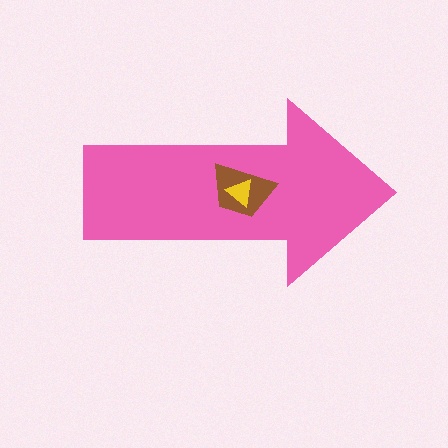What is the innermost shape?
The yellow triangle.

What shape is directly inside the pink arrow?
The brown trapezoid.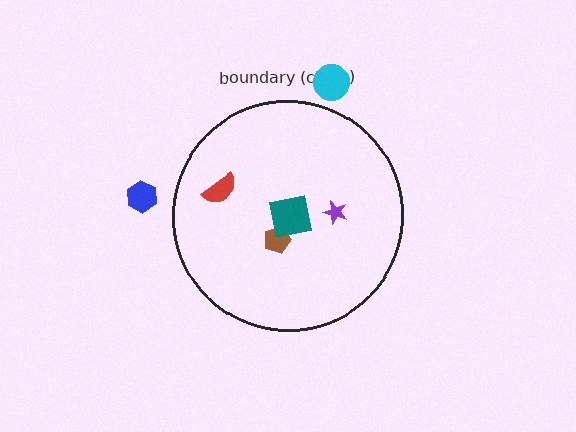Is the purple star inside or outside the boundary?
Inside.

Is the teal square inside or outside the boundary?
Inside.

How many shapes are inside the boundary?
4 inside, 2 outside.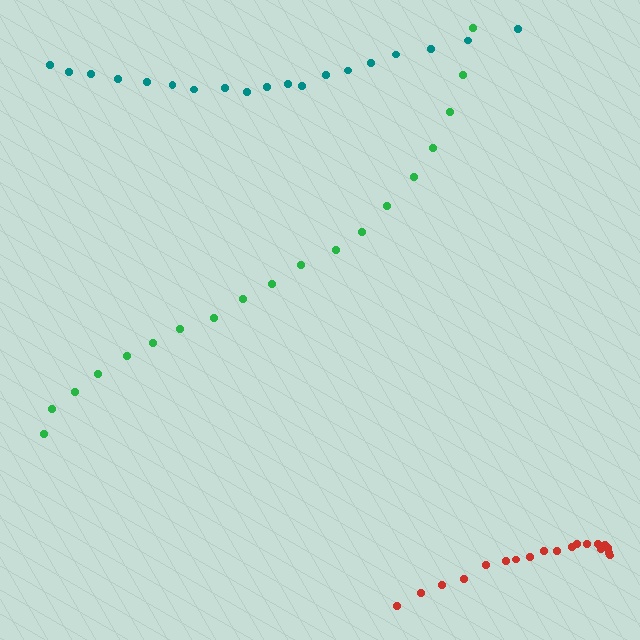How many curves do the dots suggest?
There are 3 distinct paths.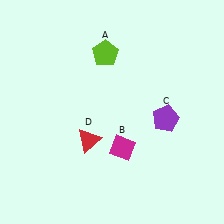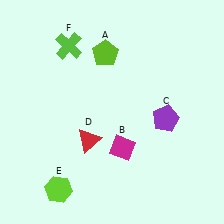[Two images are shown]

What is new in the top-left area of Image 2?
A lime cross (F) was added in the top-left area of Image 2.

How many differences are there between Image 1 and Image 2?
There are 2 differences between the two images.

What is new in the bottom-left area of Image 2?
A lime hexagon (E) was added in the bottom-left area of Image 2.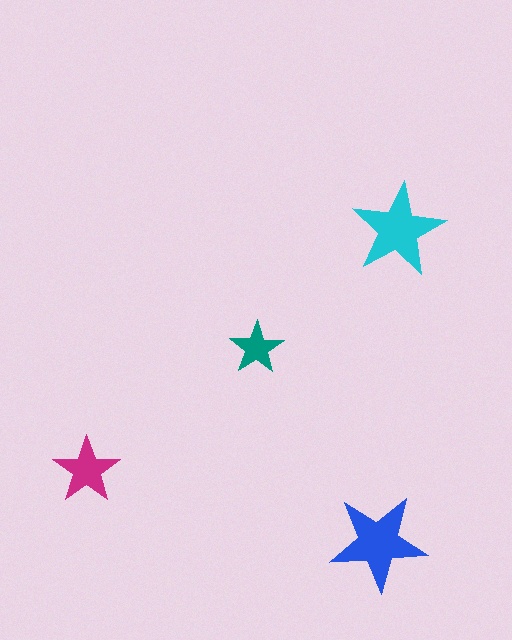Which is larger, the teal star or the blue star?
The blue one.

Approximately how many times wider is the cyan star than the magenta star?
About 1.5 times wider.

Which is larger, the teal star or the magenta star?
The magenta one.